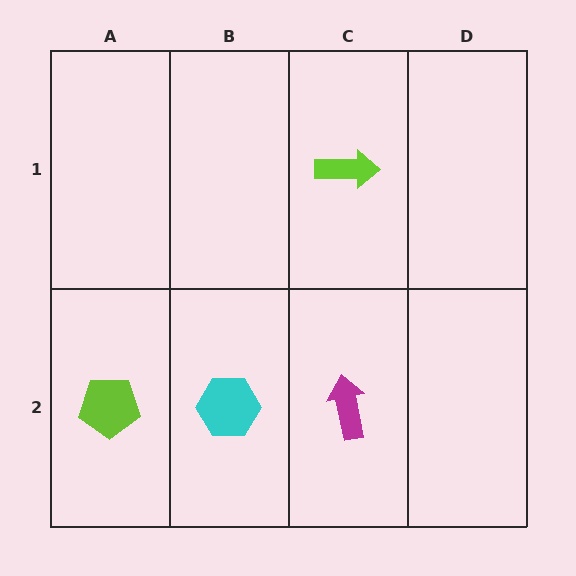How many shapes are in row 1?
1 shape.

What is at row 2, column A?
A lime pentagon.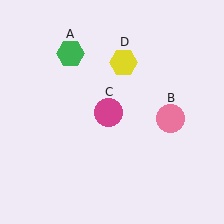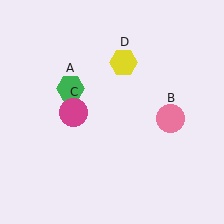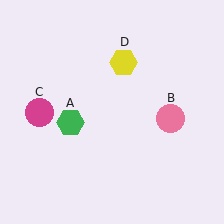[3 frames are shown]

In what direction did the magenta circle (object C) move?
The magenta circle (object C) moved left.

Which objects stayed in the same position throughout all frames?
Pink circle (object B) and yellow hexagon (object D) remained stationary.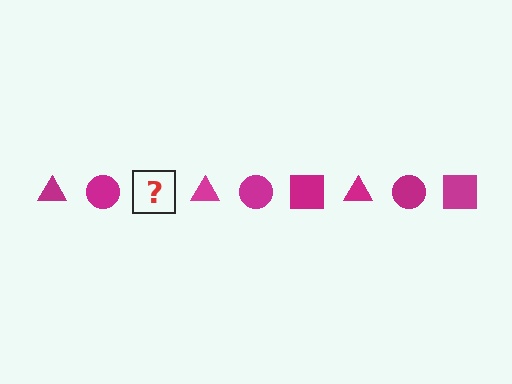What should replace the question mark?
The question mark should be replaced with a magenta square.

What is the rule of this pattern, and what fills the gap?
The rule is that the pattern cycles through triangle, circle, square shapes in magenta. The gap should be filled with a magenta square.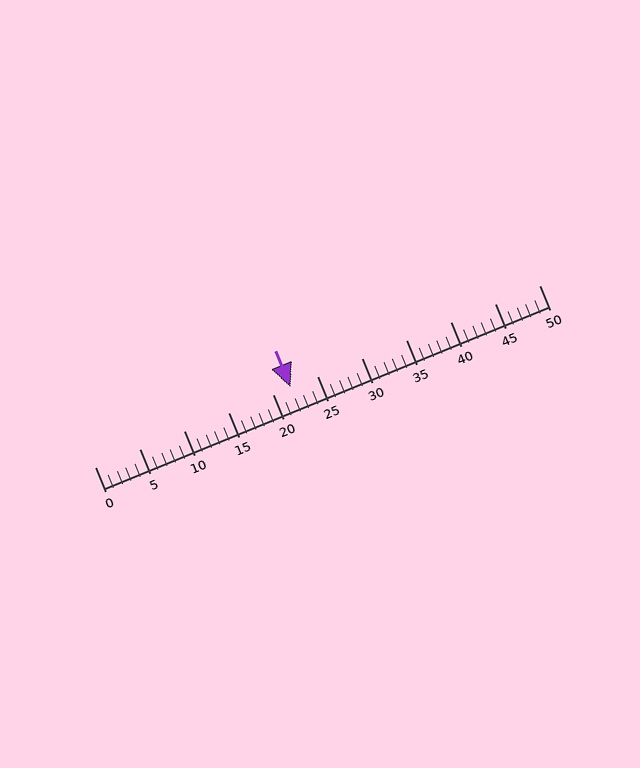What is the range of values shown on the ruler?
The ruler shows values from 0 to 50.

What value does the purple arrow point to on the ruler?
The purple arrow points to approximately 22.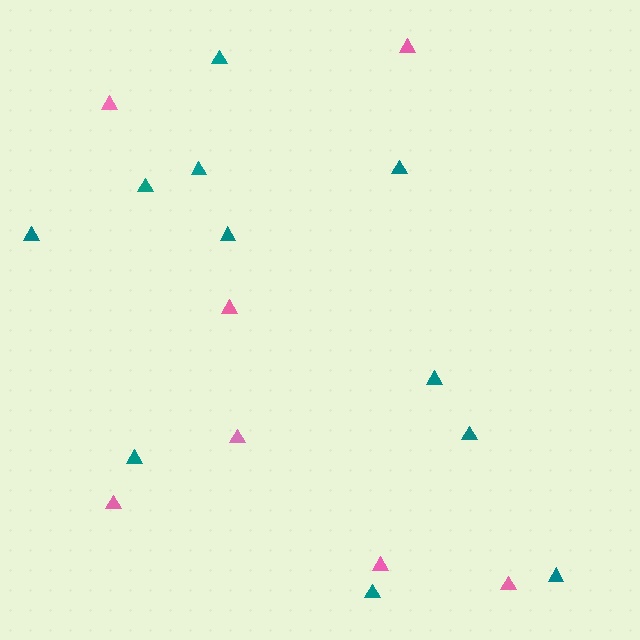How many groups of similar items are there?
There are 2 groups: one group of pink triangles (7) and one group of teal triangles (11).